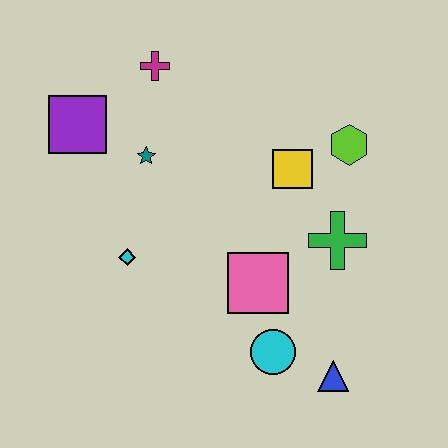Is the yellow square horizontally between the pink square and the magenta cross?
No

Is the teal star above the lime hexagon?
No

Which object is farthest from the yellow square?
The purple square is farthest from the yellow square.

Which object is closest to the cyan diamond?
The teal star is closest to the cyan diamond.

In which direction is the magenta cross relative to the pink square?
The magenta cross is above the pink square.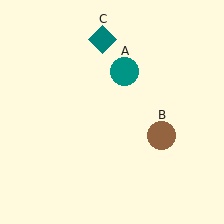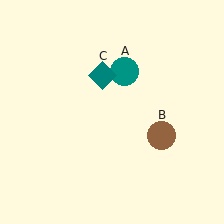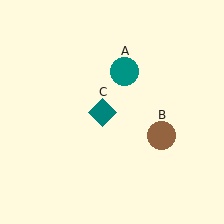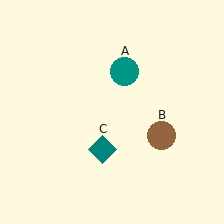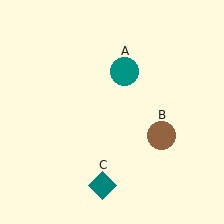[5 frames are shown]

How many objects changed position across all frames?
1 object changed position: teal diamond (object C).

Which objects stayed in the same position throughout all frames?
Teal circle (object A) and brown circle (object B) remained stationary.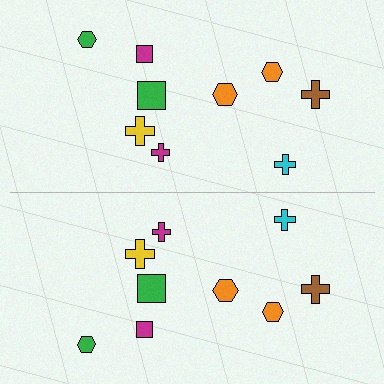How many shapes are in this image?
There are 18 shapes in this image.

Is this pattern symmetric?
Yes, this pattern has bilateral (reflection) symmetry.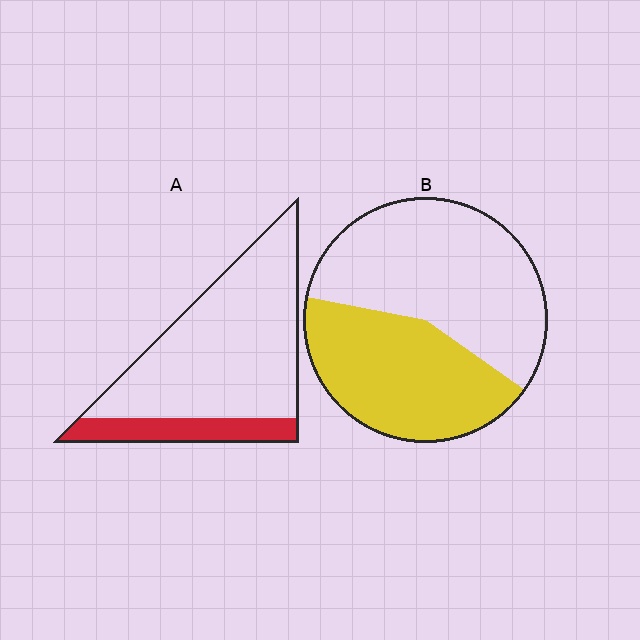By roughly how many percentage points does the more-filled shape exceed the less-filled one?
By roughly 25 percentage points (B over A).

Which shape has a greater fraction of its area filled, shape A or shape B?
Shape B.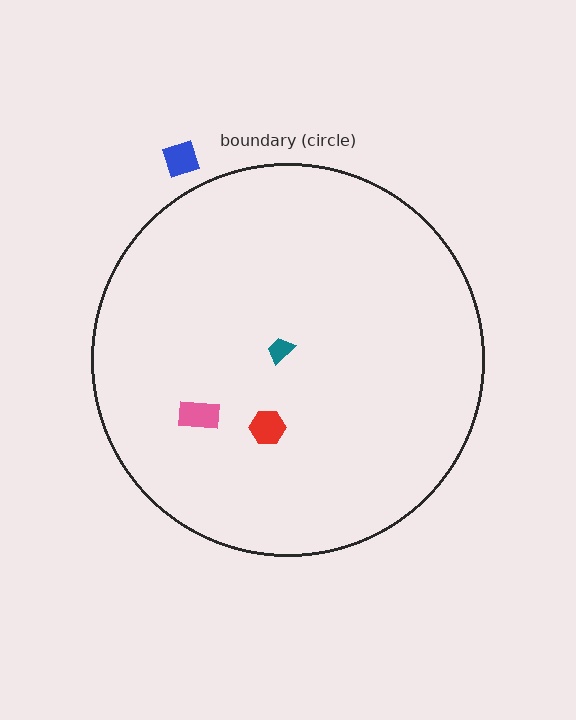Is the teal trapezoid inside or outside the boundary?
Inside.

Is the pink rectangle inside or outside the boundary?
Inside.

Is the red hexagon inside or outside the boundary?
Inside.